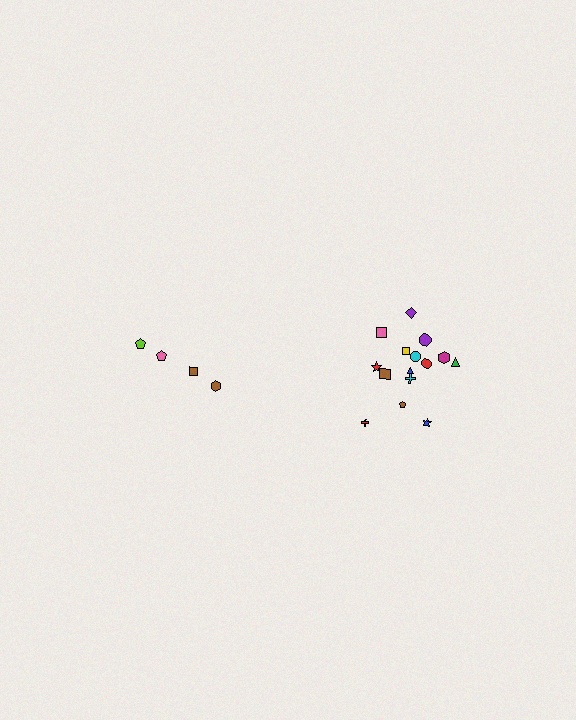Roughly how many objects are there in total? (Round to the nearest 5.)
Roughly 20 objects in total.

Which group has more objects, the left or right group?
The right group.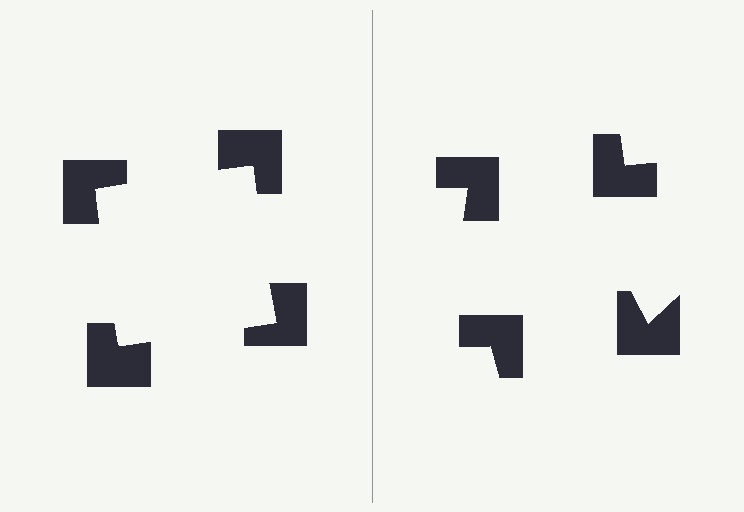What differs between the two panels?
The notched squares are positioned identically on both sides; only the wedge orientations differ. On the left they align to a square; on the right they are misaligned.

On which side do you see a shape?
An illusory square appears on the left side. On the right side the wedge cuts are rotated, so no coherent shape forms.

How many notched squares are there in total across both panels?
8 — 4 on each side.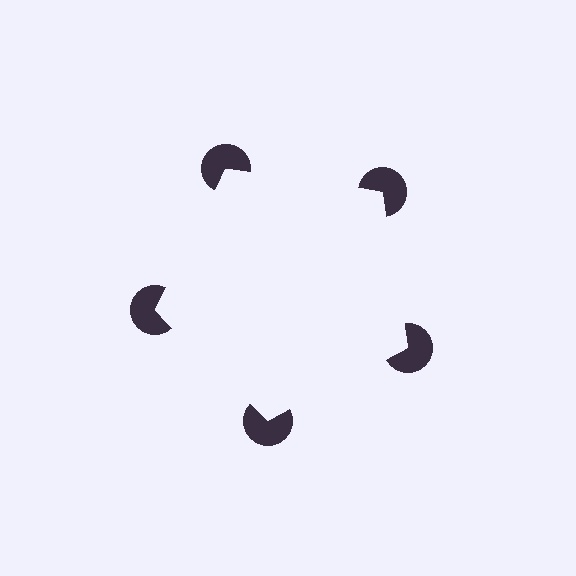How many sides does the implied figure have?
5 sides.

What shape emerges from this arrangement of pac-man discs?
An illusory pentagon — its edges are inferred from the aligned wedge cuts in the pac-man discs, not physically drawn.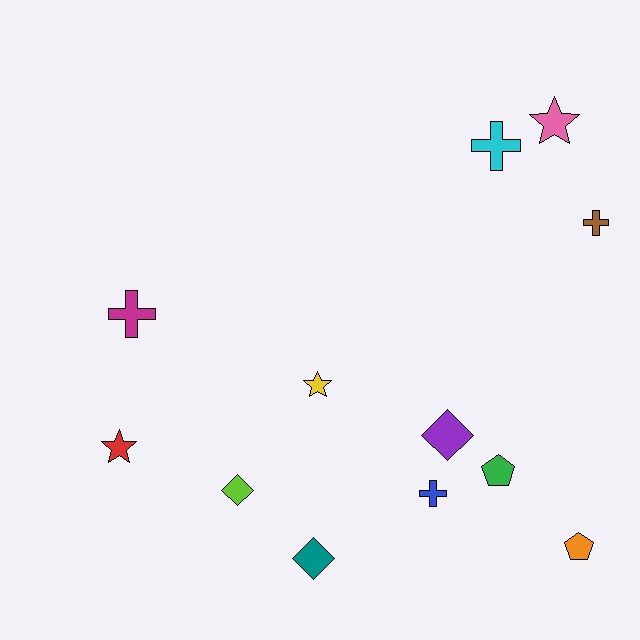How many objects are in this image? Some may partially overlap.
There are 12 objects.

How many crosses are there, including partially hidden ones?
There are 4 crosses.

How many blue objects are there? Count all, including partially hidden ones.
There is 1 blue object.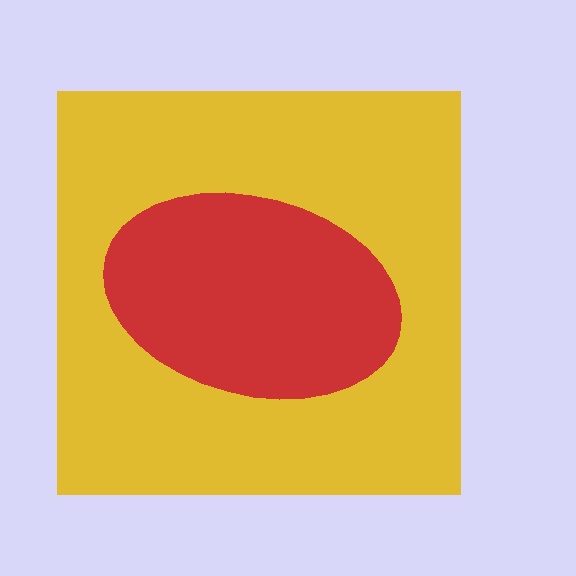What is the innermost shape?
The red ellipse.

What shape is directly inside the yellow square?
The red ellipse.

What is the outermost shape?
The yellow square.